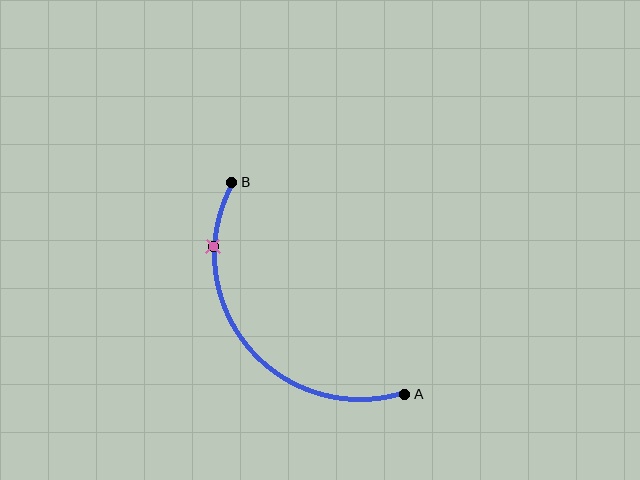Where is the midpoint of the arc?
The arc midpoint is the point on the curve farthest from the straight line joining A and B. It sits below and to the left of that line.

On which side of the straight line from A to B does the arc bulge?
The arc bulges below and to the left of the straight line connecting A and B.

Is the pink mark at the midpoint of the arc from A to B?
No. The pink mark lies on the arc but is closer to endpoint B. The arc midpoint would be at the point on the curve equidistant along the arc from both A and B.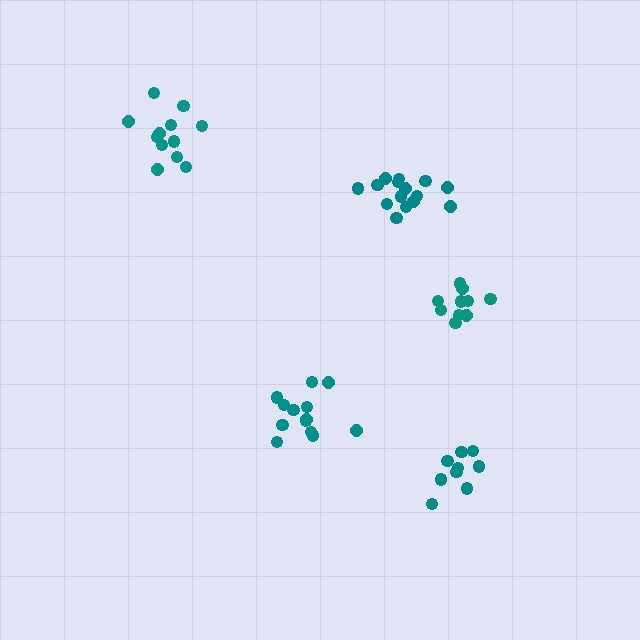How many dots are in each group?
Group 1: 15 dots, Group 2: 10 dots, Group 3: 13 dots, Group 4: 12 dots, Group 5: 9 dots (59 total).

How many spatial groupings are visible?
There are 5 spatial groupings.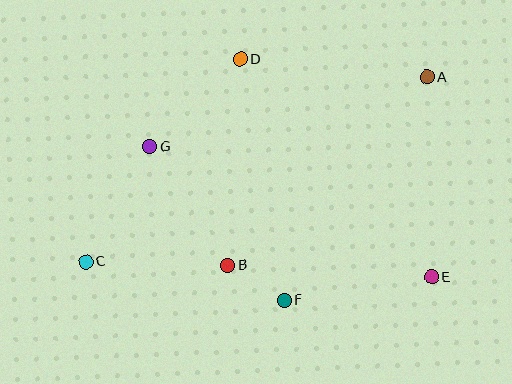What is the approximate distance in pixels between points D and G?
The distance between D and G is approximately 126 pixels.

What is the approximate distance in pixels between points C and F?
The distance between C and F is approximately 202 pixels.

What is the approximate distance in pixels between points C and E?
The distance between C and E is approximately 346 pixels.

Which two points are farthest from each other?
Points A and C are farthest from each other.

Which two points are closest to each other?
Points B and F are closest to each other.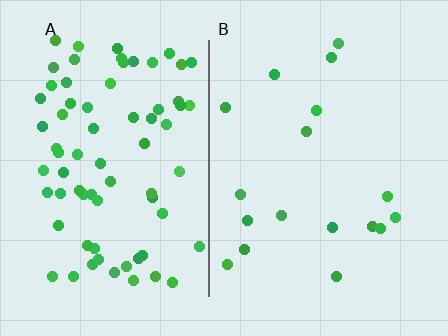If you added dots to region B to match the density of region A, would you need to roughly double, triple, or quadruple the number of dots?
Approximately quadruple.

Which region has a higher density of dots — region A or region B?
A (the left).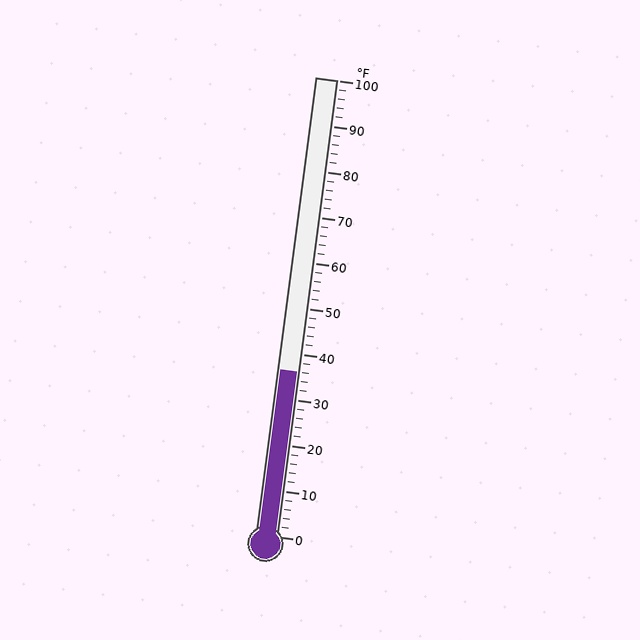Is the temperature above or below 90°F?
The temperature is below 90°F.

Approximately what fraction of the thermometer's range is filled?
The thermometer is filled to approximately 35% of its range.